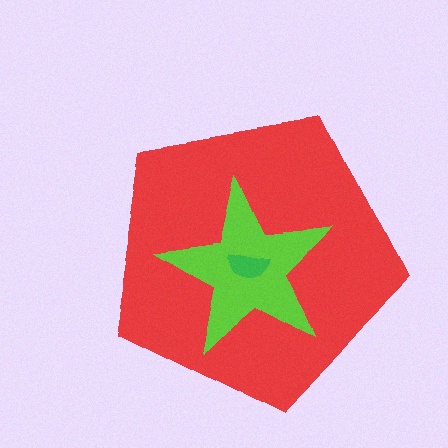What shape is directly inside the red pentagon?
The lime star.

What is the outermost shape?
The red pentagon.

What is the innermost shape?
The green semicircle.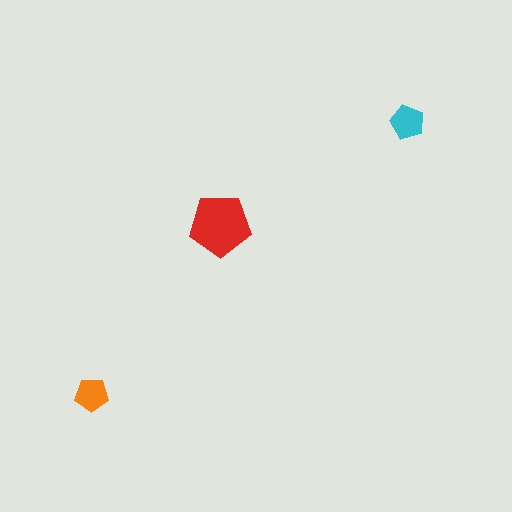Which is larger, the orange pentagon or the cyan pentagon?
The cyan one.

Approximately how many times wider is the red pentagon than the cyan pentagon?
About 2 times wider.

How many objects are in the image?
There are 3 objects in the image.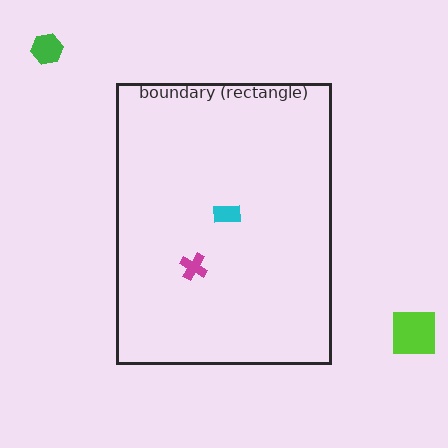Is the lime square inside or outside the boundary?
Outside.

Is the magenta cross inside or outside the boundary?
Inside.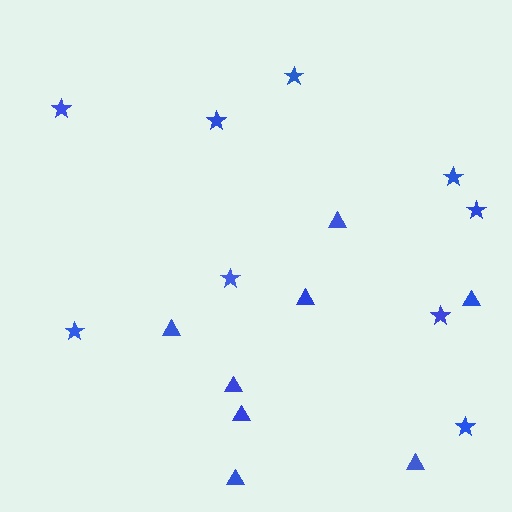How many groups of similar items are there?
There are 2 groups: one group of stars (9) and one group of triangles (8).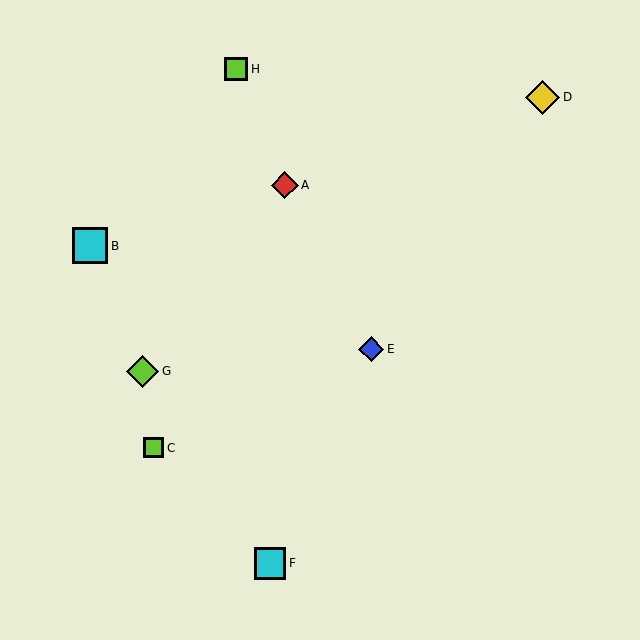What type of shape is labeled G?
Shape G is a lime diamond.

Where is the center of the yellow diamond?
The center of the yellow diamond is at (543, 97).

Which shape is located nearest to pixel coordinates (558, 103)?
The yellow diamond (labeled D) at (543, 97) is nearest to that location.